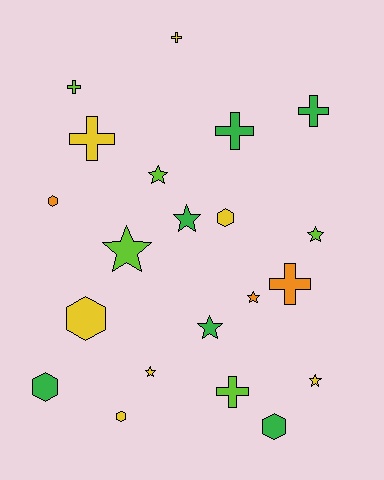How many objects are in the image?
There are 21 objects.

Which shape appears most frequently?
Star, with 8 objects.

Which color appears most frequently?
Yellow, with 7 objects.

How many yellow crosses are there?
There are 2 yellow crosses.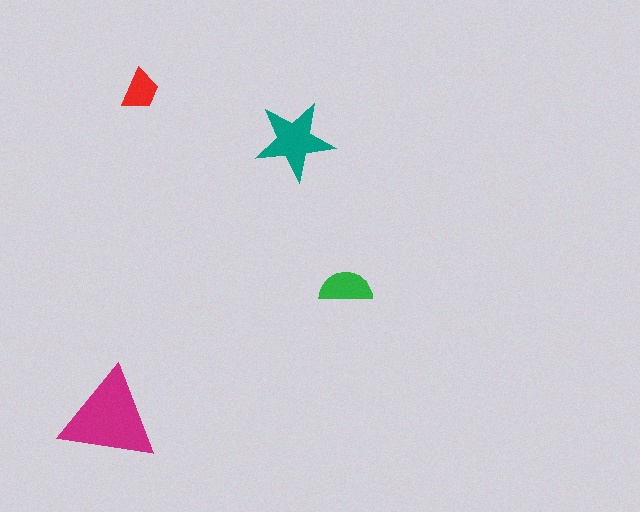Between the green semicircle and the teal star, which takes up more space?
The teal star.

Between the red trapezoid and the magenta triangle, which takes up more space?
The magenta triangle.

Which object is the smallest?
The red trapezoid.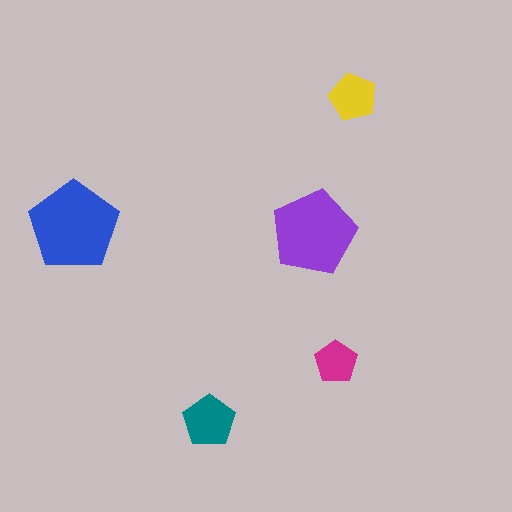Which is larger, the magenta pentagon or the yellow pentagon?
The yellow one.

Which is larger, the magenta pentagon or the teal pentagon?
The teal one.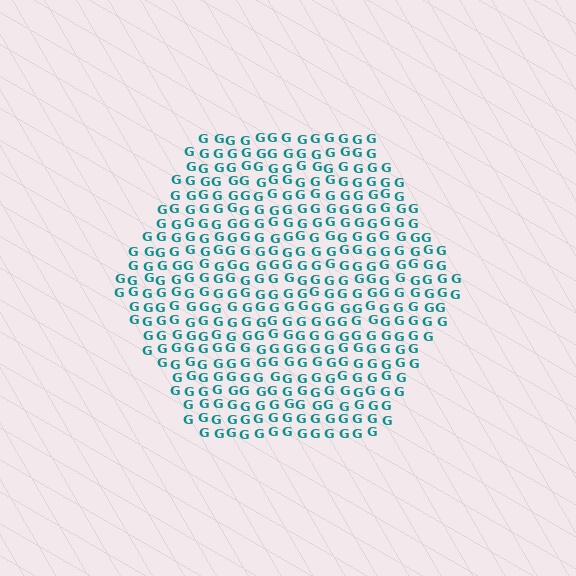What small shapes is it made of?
It is made of small letter G's.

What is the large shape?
The large shape is a hexagon.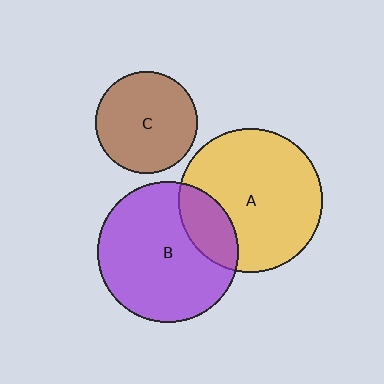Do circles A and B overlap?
Yes.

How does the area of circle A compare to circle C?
Approximately 2.0 times.